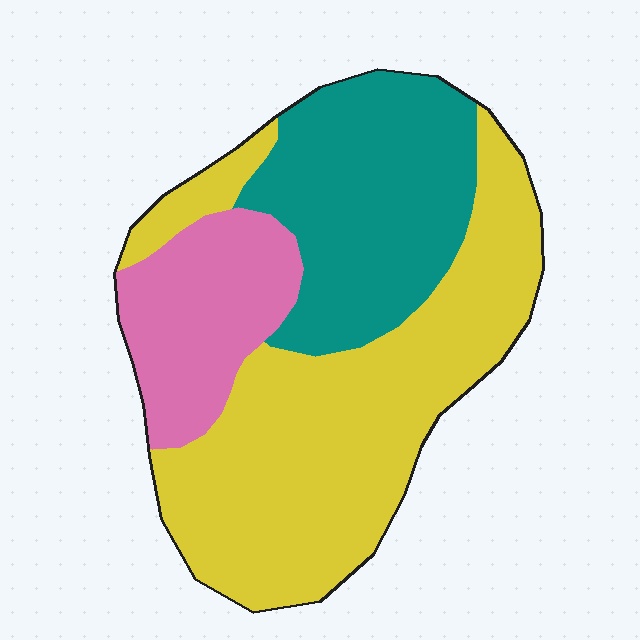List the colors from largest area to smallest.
From largest to smallest: yellow, teal, pink.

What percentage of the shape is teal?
Teal covers 30% of the shape.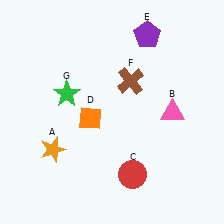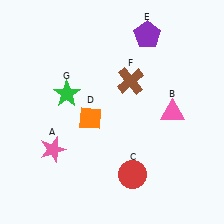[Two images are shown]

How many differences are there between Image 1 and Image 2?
There is 1 difference between the two images.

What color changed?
The star (A) changed from orange in Image 1 to pink in Image 2.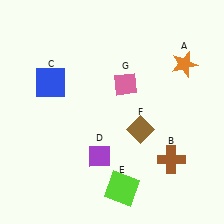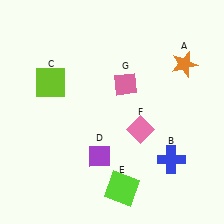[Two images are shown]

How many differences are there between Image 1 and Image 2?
There are 3 differences between the two images.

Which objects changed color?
B changed from brown to blue. C changed from blue to lime. F changed from brown to pink.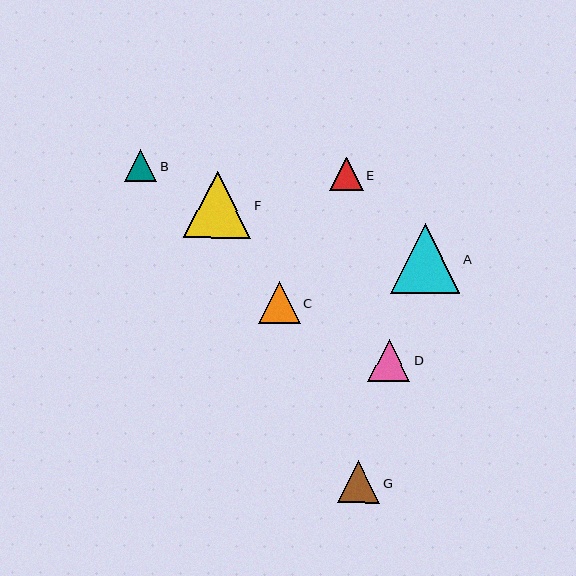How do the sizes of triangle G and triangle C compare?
Triangle G and triangle C are approximately the same size.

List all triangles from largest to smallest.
From largest to smallest: A, F, G, D, C, E, B.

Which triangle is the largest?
Triangle A is the largest with a size of approximately 70 pixels.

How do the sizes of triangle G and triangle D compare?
Triangle G and triangle D are approximately the same size.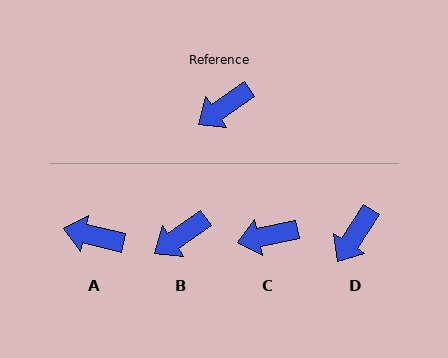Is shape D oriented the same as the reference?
No, it is off by about 22 degrees.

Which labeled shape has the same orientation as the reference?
B.